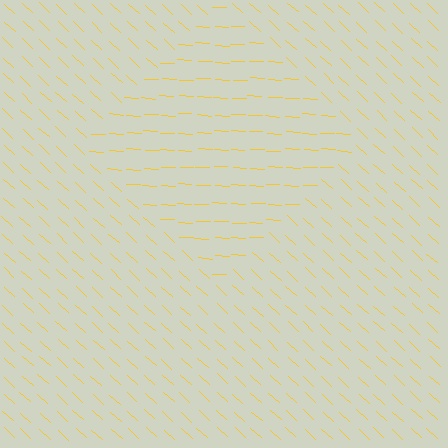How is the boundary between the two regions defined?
The boundary is defined purely by a change in line orientation (approximately 39 degrees difference). All lines are the same color and thickness.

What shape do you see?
I see a diamond.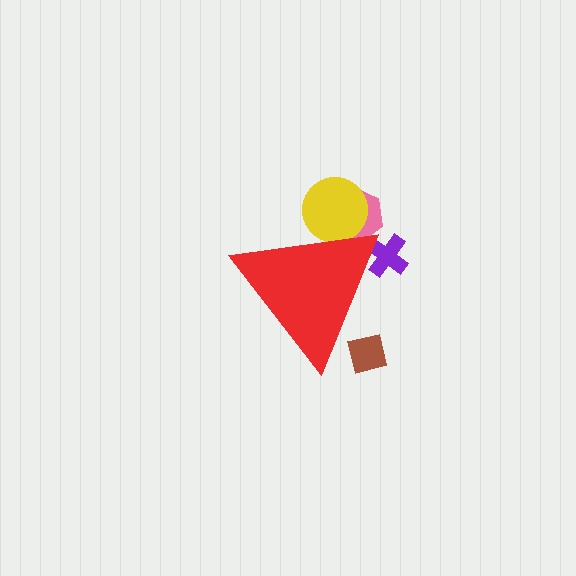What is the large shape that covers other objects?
A red triangle.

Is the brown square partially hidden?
Yes, the brown square is partially hidden behind the red triangle.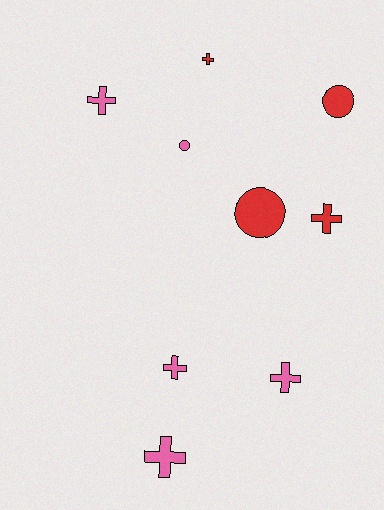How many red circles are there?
There are 2 red circles.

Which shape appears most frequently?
Cross, with 6 objects.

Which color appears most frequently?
Pink, with 5 objects.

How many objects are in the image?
There are 9 objects.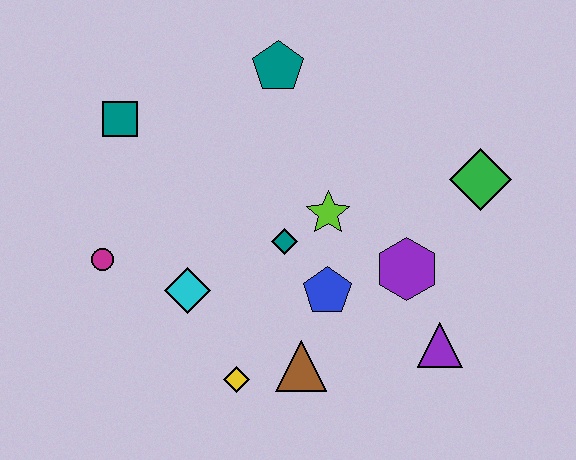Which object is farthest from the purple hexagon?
The teal square is farthest from the purple hexagon.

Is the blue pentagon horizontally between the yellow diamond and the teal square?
No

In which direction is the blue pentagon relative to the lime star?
The blue pentagon is below the lime star.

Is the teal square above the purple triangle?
Yes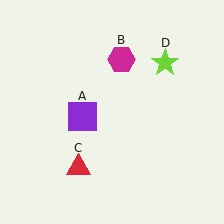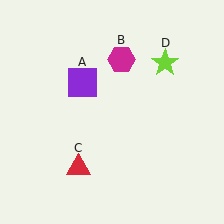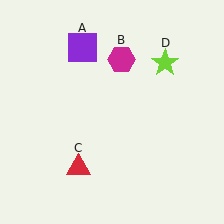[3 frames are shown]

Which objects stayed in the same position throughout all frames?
Magenta hexagon (object B) and red triangle (object C) and lime star (object D) remained stationary.